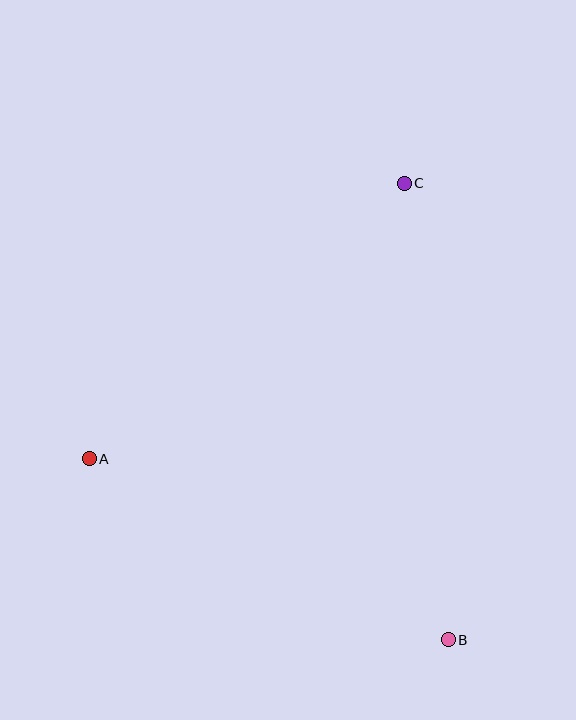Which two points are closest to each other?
Points A and B are closest to each other.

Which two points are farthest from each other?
Points B and C are farthest from each other.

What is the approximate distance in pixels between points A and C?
The distance between A and C is approximately 418 pixels.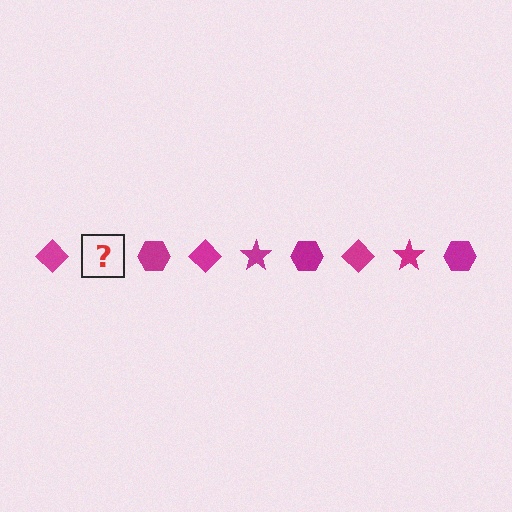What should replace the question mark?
The question mark should be replaced with a magenta star.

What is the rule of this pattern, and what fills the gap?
The rule is that the pattern cycles through diamond, star, hexagon shapes in magenta. The gap should be filled with a magenta star.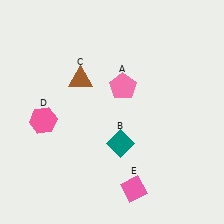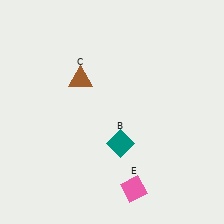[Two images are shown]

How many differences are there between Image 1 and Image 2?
There are 2 differences between the two images.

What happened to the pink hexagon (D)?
The pink hexagon (D) was removed in Image 2. It was in the bottom-left area of Image 1.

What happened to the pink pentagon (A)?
The pink pentagon (A) was removed in Image 2. It was in the top-right area of Image 1.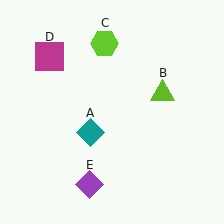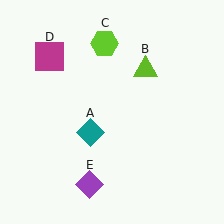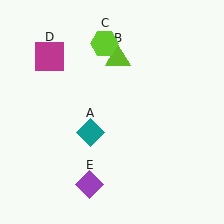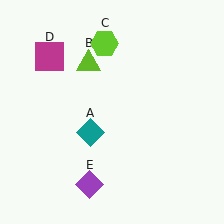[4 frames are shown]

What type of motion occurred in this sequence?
The lime triangle (object B) rotated counterclockwise around the center of the scene.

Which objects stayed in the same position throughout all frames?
Teal diamond (object A) and lime hexagon (object C) and magenta square (object D) and purple diamond (object E) remained stationary.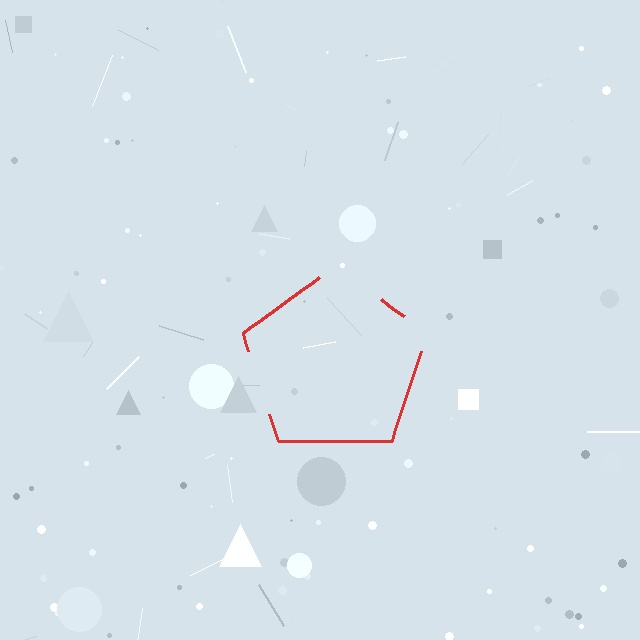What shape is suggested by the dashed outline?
The dashed outline suggests a pentagon.